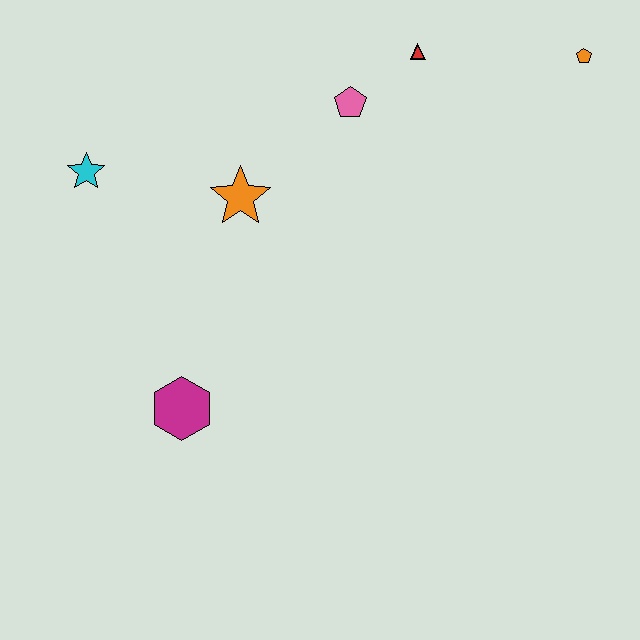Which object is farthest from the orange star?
The orange pentagon is farthest from the orange star.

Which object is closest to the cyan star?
The orange star is closest to the cyan star.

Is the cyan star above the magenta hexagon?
Yes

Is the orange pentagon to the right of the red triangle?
Yes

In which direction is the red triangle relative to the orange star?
The red triangle is to the right of the orange star.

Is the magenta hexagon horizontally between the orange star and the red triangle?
No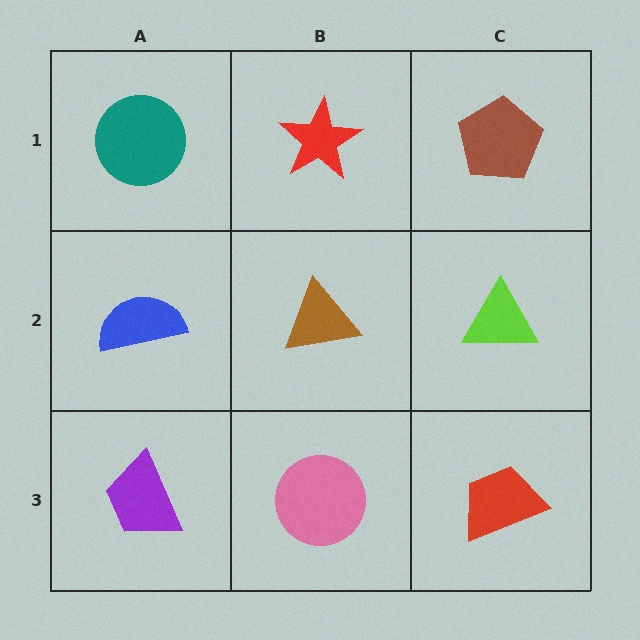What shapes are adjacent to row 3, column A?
A blue semicircle (row 2, column A), a pink circle (row 3, column B).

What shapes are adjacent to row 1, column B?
A brown triangle (row 2, column B), a teal circle (row 1, column A), a brown pentagon (row 1, column C).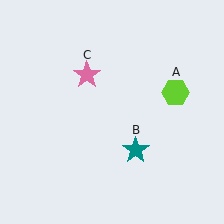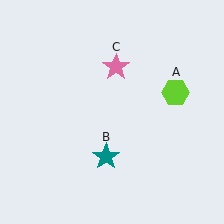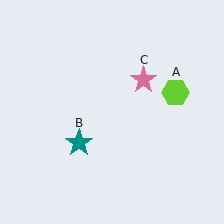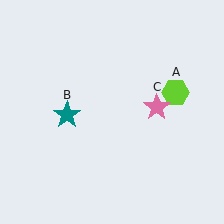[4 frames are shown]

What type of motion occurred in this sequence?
The teal star (object B), pink star (object C) rotated clockwise around the center of the scene.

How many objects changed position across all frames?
2 objects changed position: teal star (object B), pink star (object C).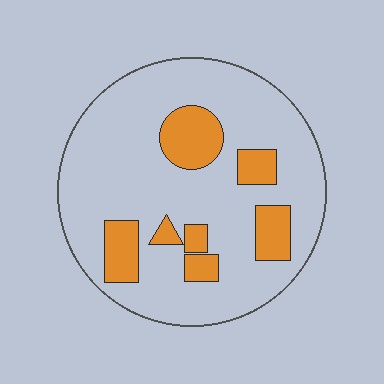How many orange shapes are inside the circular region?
7.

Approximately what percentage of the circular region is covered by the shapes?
Approximately 20%.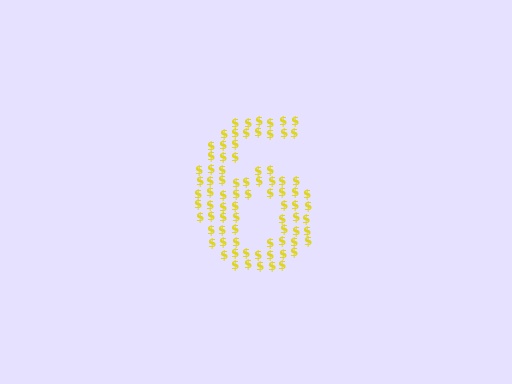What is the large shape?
The large shape is the digit 6.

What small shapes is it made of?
It is made of small dollar signs.